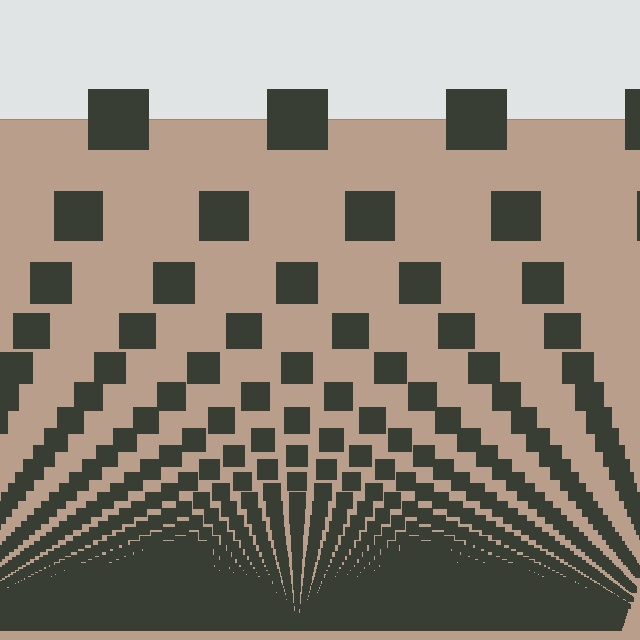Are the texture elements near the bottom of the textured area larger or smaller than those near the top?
Smaller. The gradient is inverted — elements near the bottom are smaller and denser.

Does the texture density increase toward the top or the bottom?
Density increases toward the bottom.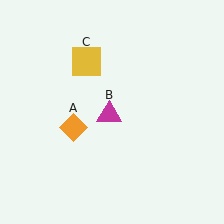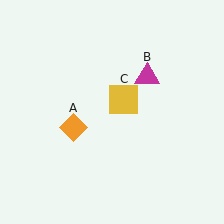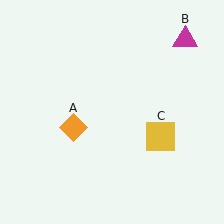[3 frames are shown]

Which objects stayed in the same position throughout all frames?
Orange diamond (object A) remained stationary.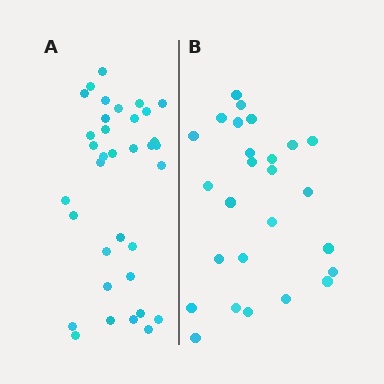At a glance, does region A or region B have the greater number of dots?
Region A (the left region) has more dots.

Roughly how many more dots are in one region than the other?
Region A has roughly 8 or so more dots than region B.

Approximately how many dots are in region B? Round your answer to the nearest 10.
About 30 dots. (The exact count is 26, which rounds to 30.)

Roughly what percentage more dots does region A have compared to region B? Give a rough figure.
About 35% more.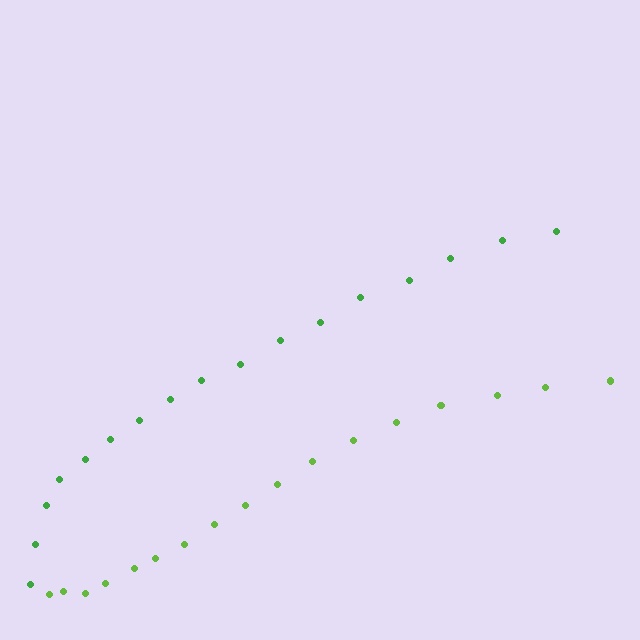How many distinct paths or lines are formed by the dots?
There are 2 distinct paths.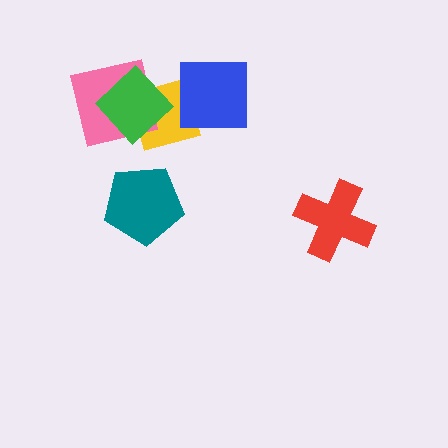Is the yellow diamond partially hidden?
Yes, it is partially covered by another shape.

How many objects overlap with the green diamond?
2 objects overlap with the green diamond.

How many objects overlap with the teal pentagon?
0 objects overlap with the teal pentagon.